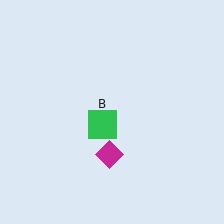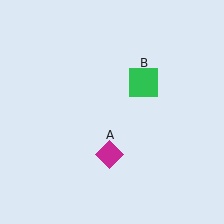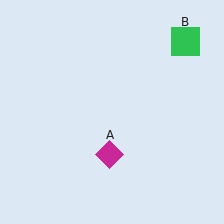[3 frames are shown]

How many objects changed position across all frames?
1 object changed position: green square (object B).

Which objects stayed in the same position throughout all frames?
Magenta diamond (object A) remained stationary.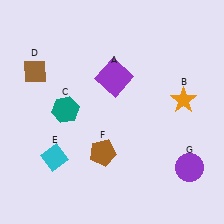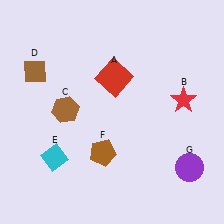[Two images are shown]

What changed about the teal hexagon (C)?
In Image 1, C is teal. In Image 2, it changed to brown.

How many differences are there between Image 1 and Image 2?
There are 3 differences between the two images.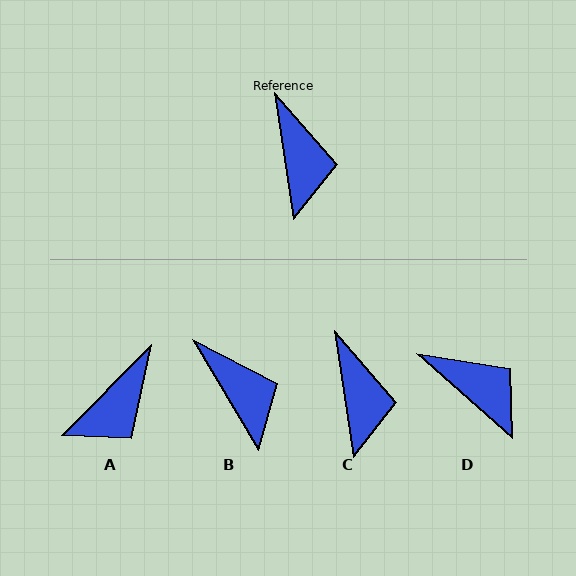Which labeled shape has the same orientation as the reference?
C.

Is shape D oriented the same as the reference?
No, it is off by about 40 degrees.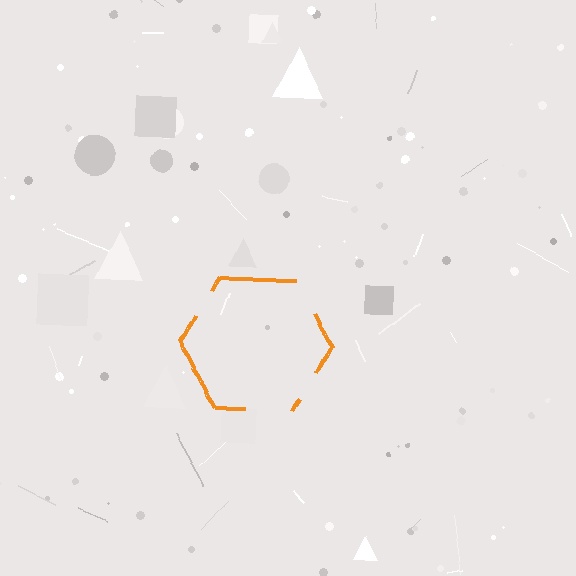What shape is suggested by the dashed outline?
The dashed outline suggests a hexagon.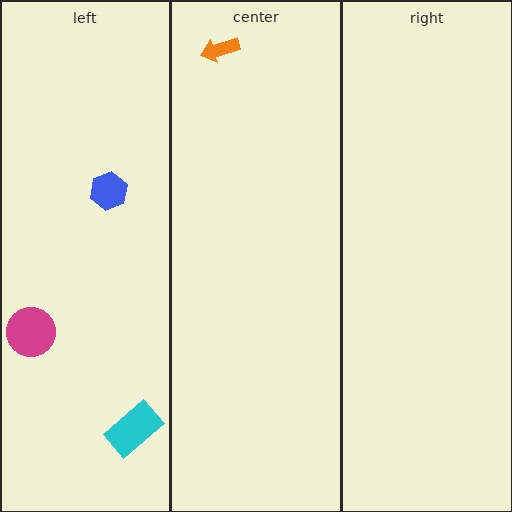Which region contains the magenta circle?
The left region.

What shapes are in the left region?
The magenta circle, the cyan rectangle, the blue hexagon.